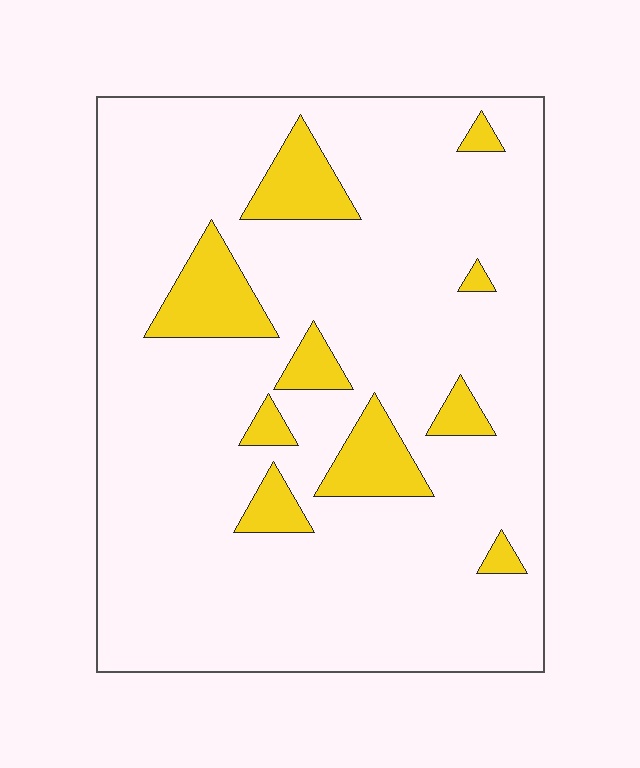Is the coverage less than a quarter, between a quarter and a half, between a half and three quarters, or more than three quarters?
Less than a quarter.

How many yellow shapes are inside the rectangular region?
10.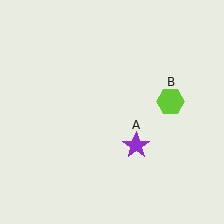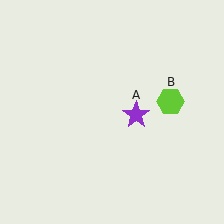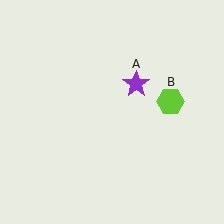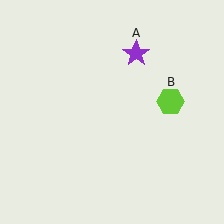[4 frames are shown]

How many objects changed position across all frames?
1 object changed position: purple star (object A).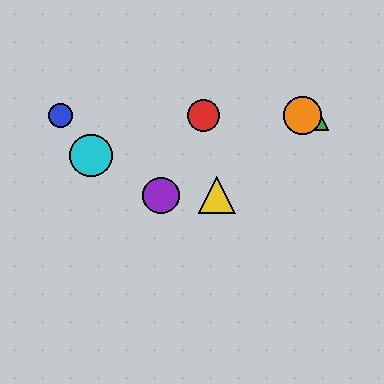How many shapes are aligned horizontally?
4 shapes (the red circle, the blue circle, the green triangle, the orange circle) are aligned horizontally.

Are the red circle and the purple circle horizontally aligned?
No, the red circle is at y≈115 and the purple circle is at y≈195.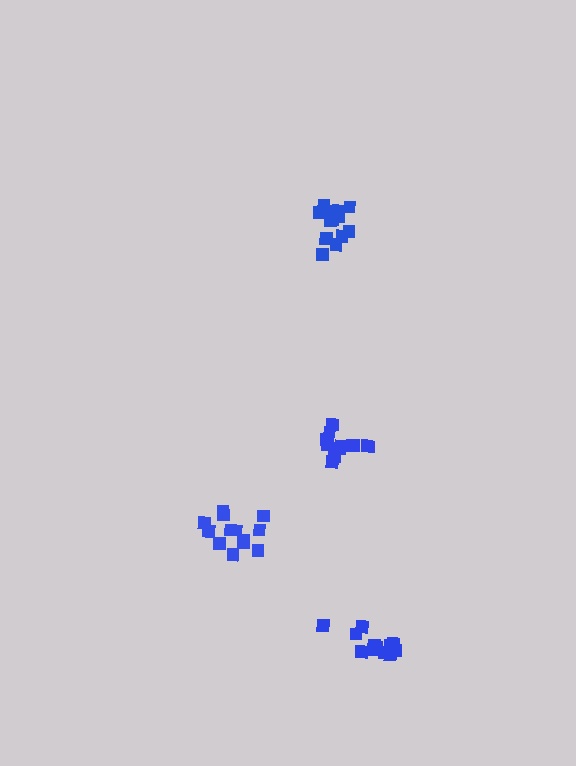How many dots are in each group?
Group 1: 13 dots, Group 2: 12 dots, Group 3: 13 dots, Group 4: 12 dots (50 total).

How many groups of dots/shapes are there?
There are 4 groups.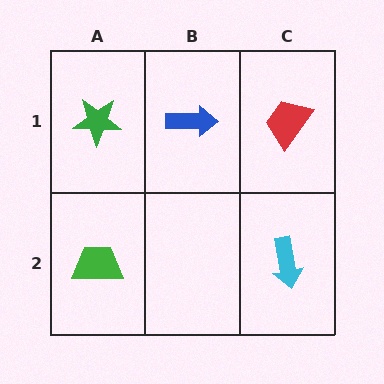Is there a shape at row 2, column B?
No, that cell is empty.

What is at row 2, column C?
A cyan arrow.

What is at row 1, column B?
A blue arrow.